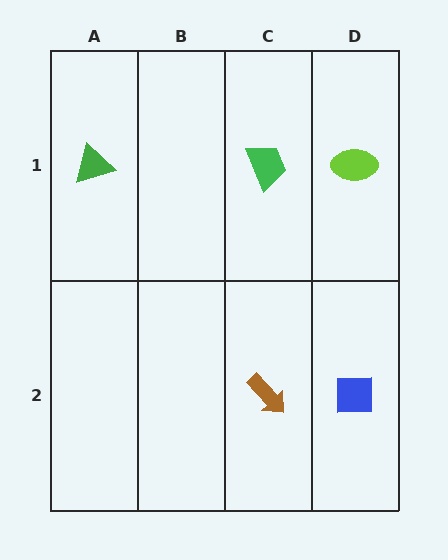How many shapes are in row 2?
2 shapes.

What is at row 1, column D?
A lime ellipse.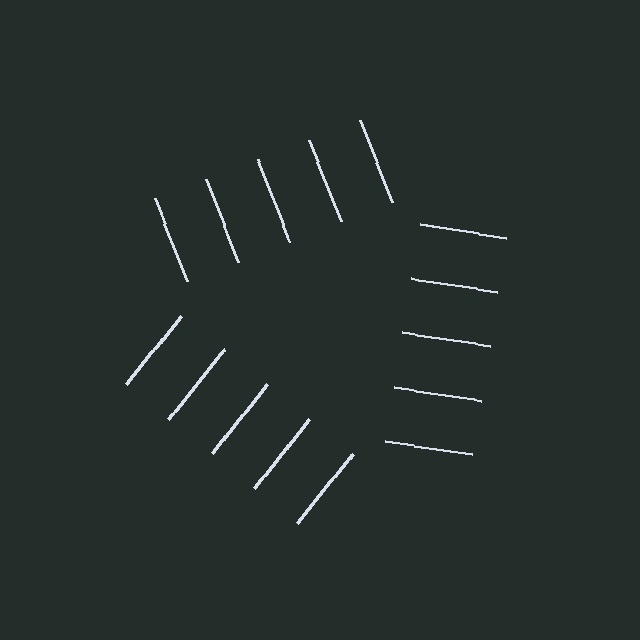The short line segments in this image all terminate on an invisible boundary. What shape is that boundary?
An illusory triangle — the line segments terminate on its edges but no continuous stroke is drawn.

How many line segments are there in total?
15 — 5 along each of the 3 edges.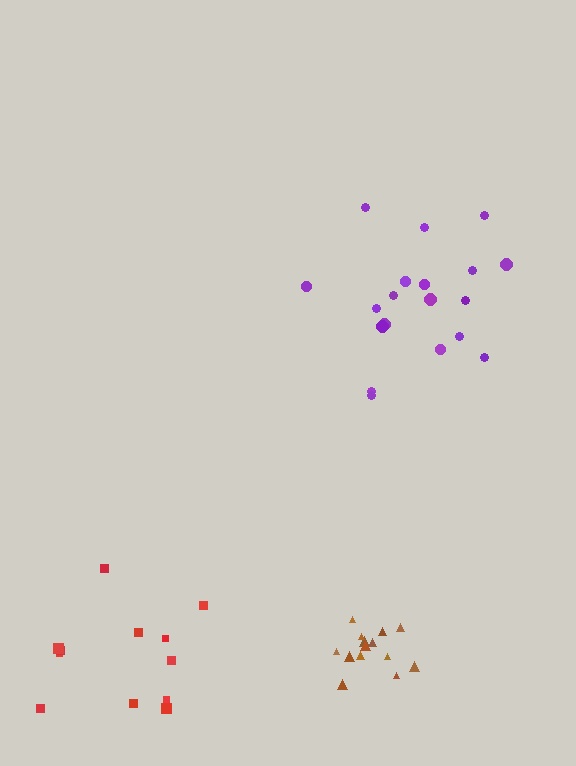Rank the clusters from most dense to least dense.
brown, purple, red.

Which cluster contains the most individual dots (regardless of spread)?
Purple (19).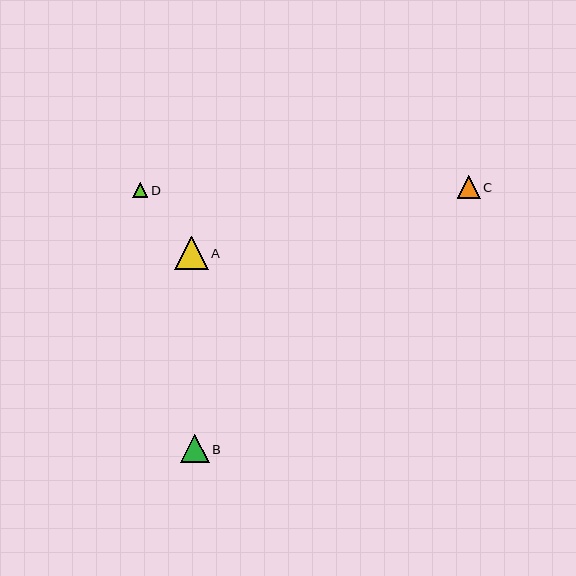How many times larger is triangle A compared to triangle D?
Triangle A is approximately 2.2 times the size of triangle D.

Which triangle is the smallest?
Triangle D is the smallest with a size of approximately 15 pixels.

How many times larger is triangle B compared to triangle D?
Triangle B is approximately 1.9 times the size of triangle D.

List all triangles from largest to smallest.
From largest to smallest: A, B, C, D.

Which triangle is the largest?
Triangle A is the largest with a size of approximately 34 pixels.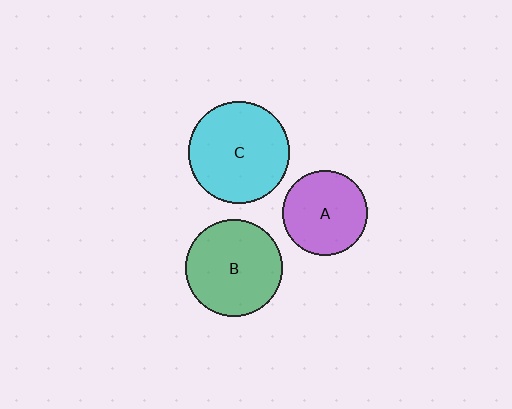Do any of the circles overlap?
No, none of the circles overlap.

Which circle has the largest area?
Circle C (cyan).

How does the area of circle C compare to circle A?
Approximately 1.4 times.